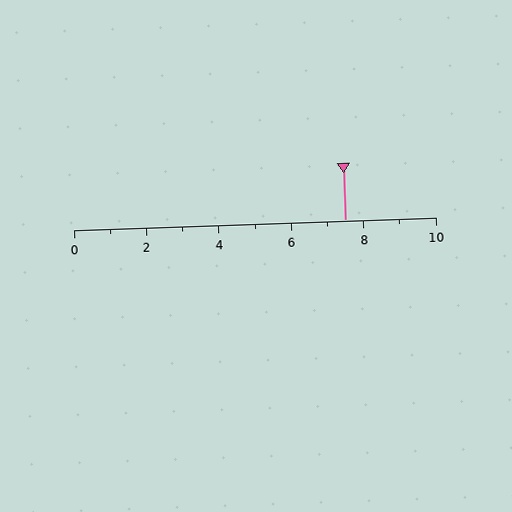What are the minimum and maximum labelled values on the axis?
The axis runs from 0 to 10.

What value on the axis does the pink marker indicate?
The marker indicates approximately 7.5.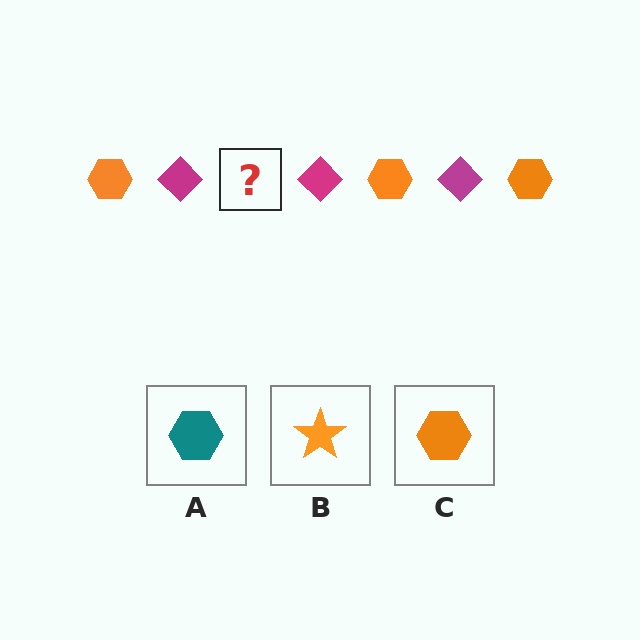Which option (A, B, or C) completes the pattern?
C.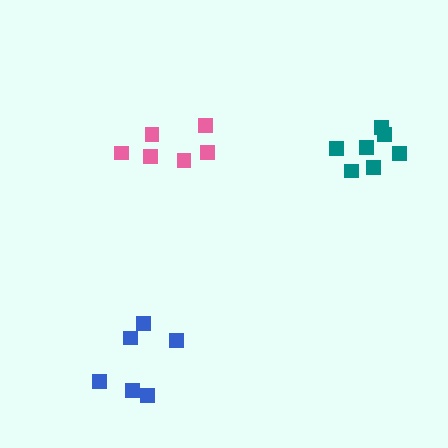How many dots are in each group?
Group 1: 6 dots, Group 2: 6 dots, Group 3: 7 dots (19 total).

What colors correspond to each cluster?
The clusters are colored: pink, blue, teal.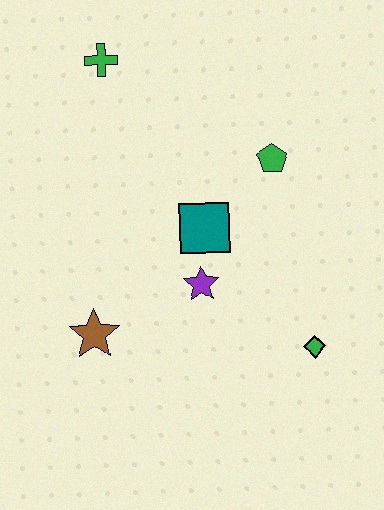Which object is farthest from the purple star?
The green cross is farthest from the purple star.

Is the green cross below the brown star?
No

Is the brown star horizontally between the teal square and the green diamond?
No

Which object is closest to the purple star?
The teal square is closest to the purple star.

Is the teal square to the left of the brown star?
No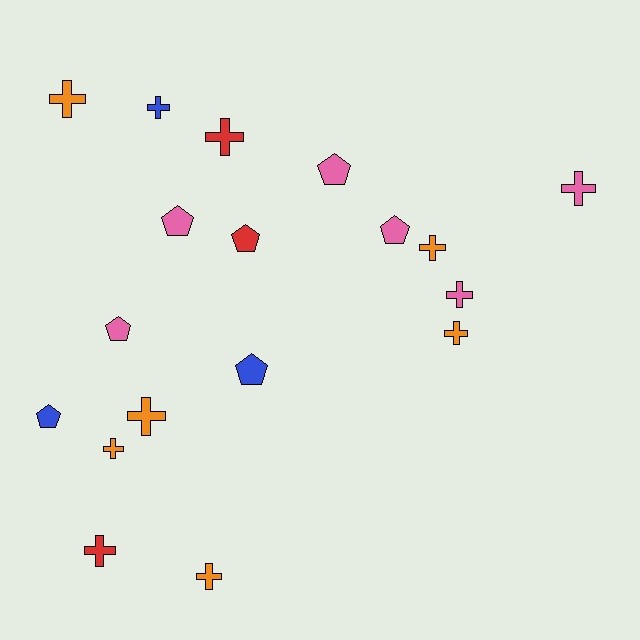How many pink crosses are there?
There are 2 pink crosses.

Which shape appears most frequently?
Cross, with 11 objects.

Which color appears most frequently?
Orange, with 6 objects.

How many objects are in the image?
There are 18 objects.